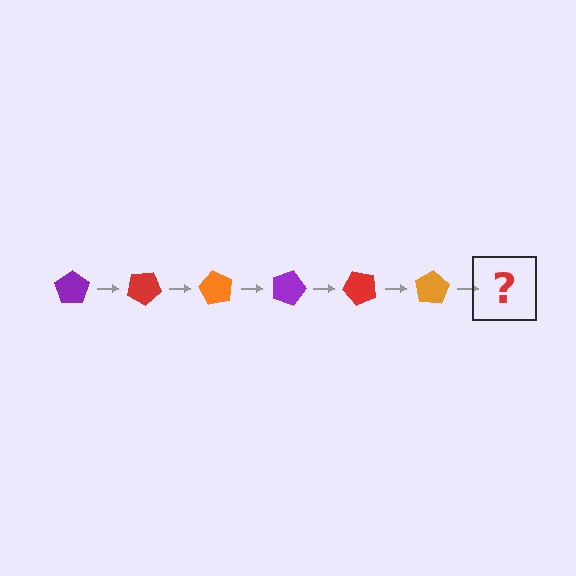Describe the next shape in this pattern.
It should be a purple pentagon, rotated 180 degrees from the start.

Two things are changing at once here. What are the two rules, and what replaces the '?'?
The two rules are that it rotates 30 degrees each step and the color cycles through purple, red, and orange. The '?' should be a purple pentagon, rotated 180 degrees from the start.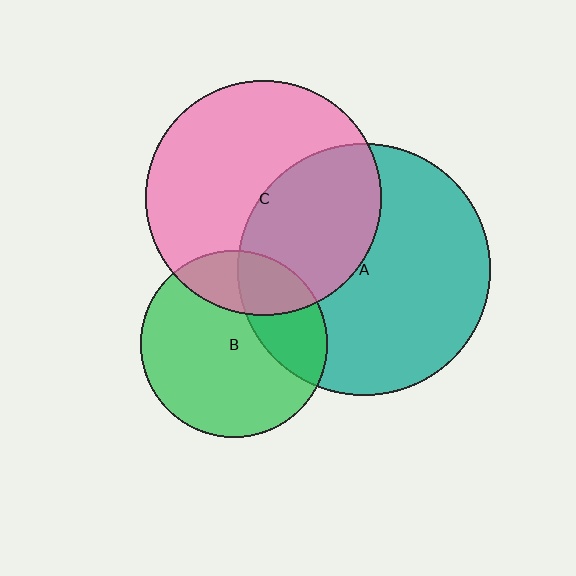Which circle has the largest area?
Circle A (teal).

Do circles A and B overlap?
Yes.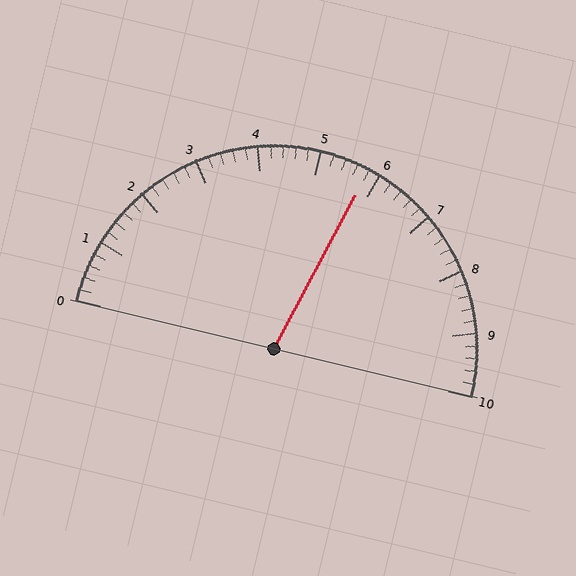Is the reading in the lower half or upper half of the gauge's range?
The reading is in the upper half of the range (0 to 10).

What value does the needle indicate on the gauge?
The needle indicates approximately 5.8.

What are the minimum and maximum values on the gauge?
The gauge ranges from 0 to 10.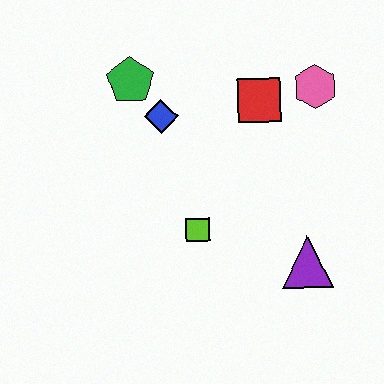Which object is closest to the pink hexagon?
The red square is closest to the pink hexagon.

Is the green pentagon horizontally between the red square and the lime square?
No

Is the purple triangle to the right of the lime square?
Yes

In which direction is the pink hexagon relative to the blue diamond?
The pink hexagon is to the right of the blue diamond.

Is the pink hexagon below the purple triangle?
No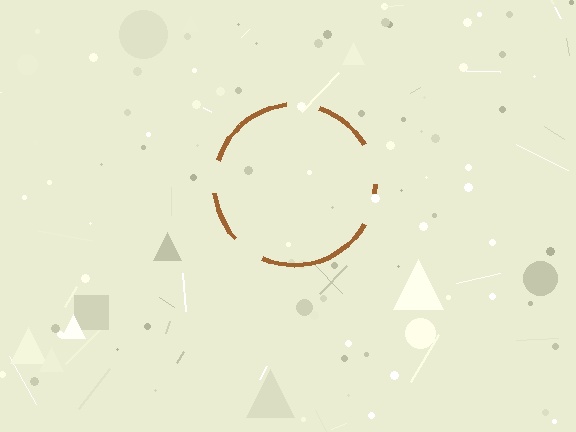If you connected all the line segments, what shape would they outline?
They would outline a circle.